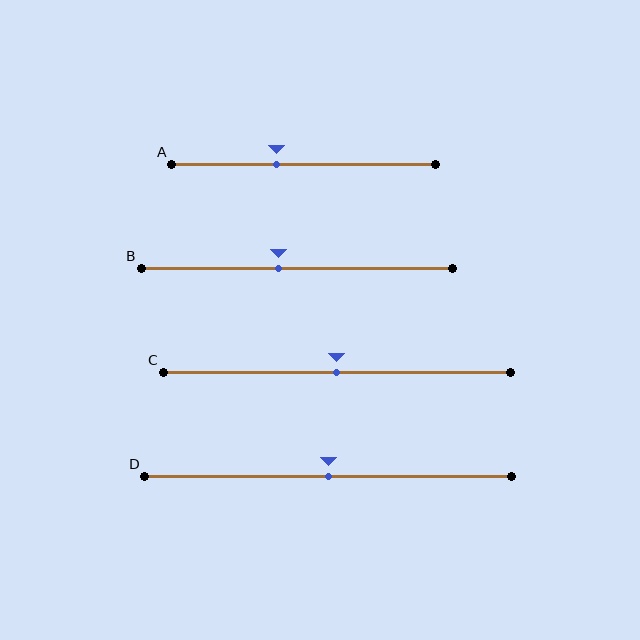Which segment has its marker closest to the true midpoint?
Segment C has its marker closest to the true midpoint.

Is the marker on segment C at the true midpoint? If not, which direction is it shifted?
Yes, the marker on segment C is at the true midpoint.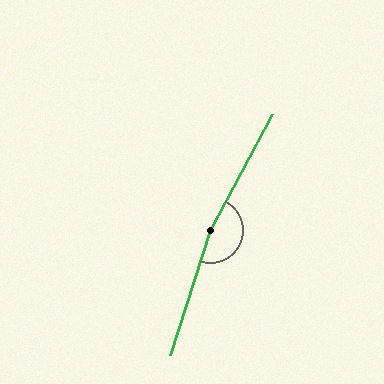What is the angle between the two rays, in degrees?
Approximately 170 degrees.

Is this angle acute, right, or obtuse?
It is obtuse.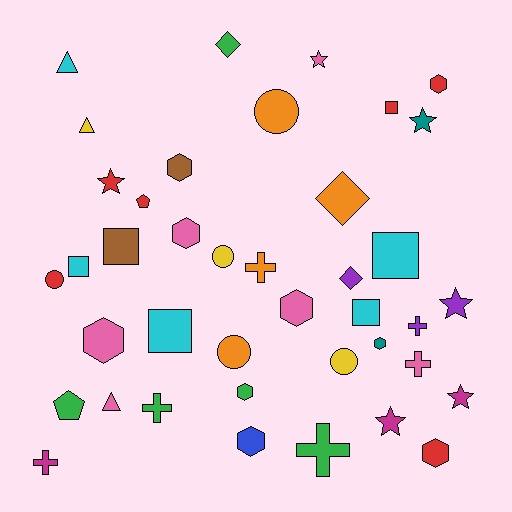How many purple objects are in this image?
There are 3 purple objects.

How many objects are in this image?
There are 40 objects.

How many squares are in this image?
There are 6 squares.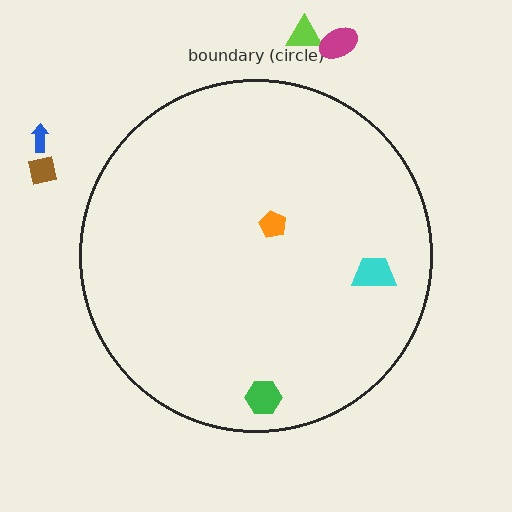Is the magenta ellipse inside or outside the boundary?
Outside.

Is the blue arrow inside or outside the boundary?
Outside.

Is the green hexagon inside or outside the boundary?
Inside.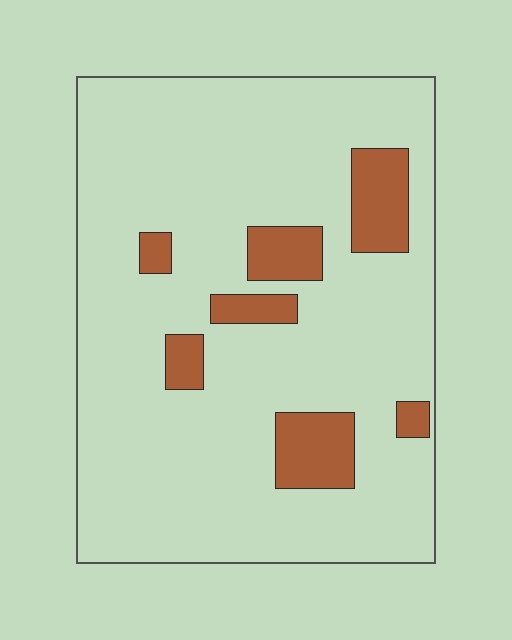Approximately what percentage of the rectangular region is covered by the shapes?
Approximately 15%.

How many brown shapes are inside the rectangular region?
7.